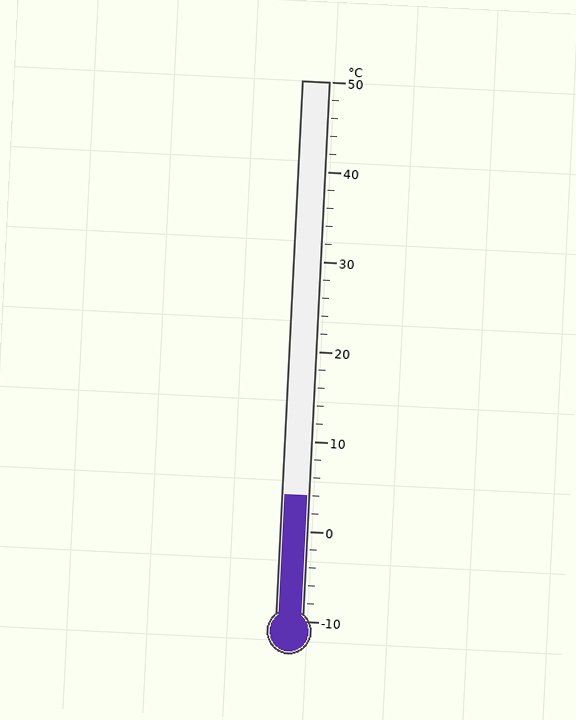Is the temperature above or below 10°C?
The temperature is below 10°C.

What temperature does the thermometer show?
The thermometer shows approximately 4°C.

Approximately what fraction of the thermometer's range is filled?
The thermometer is filled to approximately 25% of its range.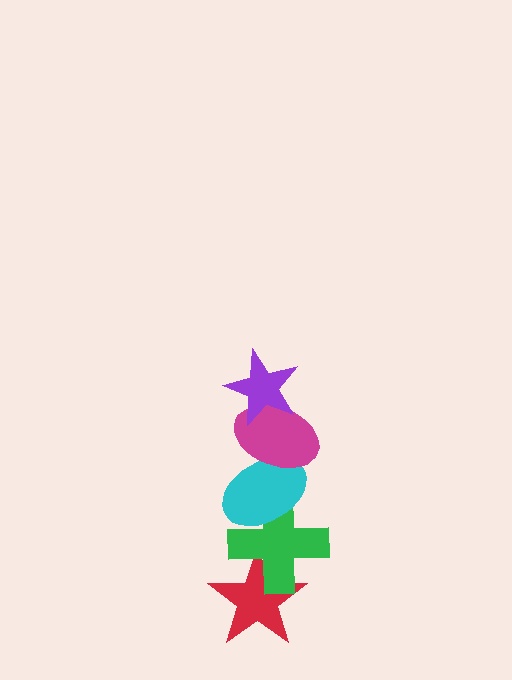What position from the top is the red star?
The red star is 5th from the top.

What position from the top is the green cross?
The green cross is 4th from the top.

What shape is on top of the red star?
The green cross is on top of the red star.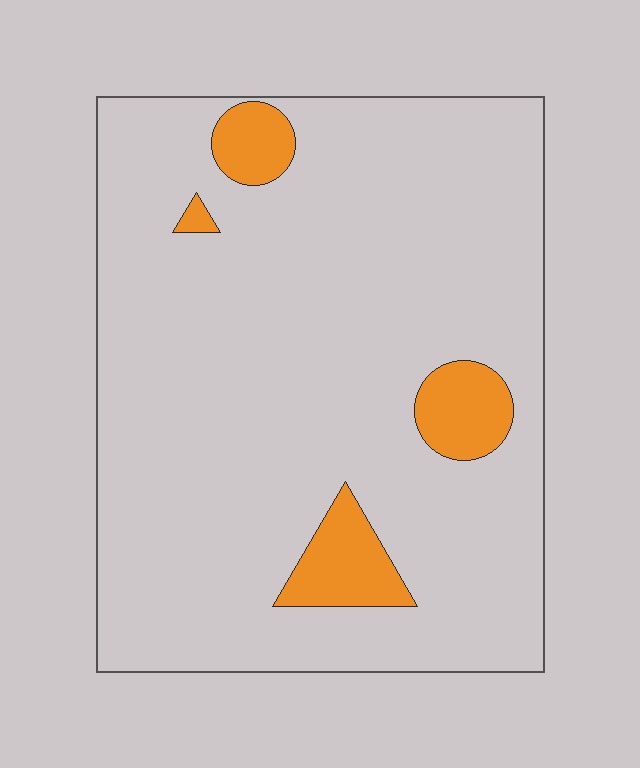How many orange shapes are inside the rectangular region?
4.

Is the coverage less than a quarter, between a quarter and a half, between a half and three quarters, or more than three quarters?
Less than a quarter.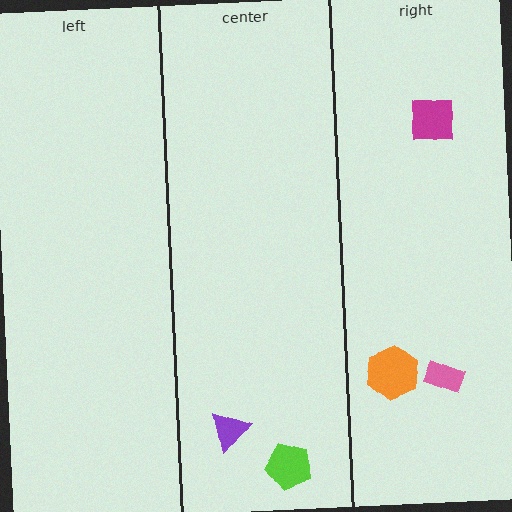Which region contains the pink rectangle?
The right region.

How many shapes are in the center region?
2.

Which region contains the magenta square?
The right region.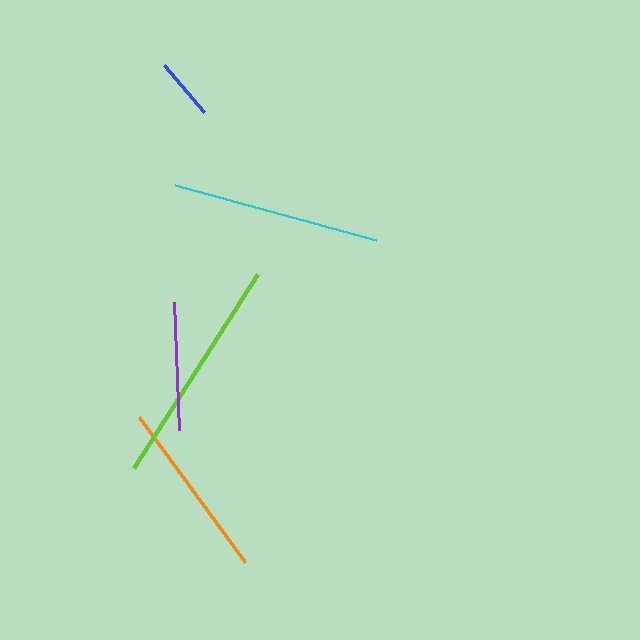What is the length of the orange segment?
The orange segment is approximately 179 pixels long.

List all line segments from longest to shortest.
From longest to shortest: lime, cyan, orange, purple, blue.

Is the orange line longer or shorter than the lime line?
The lime line is longer than the orange line.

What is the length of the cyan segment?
The cyan segment is approximately 209 pixels long.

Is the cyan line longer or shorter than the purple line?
The cyan line is longer than the purple line.